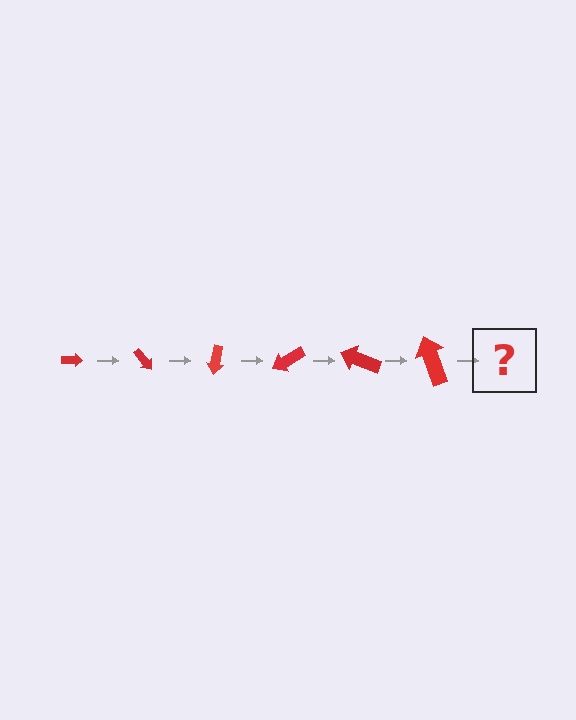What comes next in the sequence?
The next element should be an arrow, larger than the previous one and rotated 300 degrees from the start.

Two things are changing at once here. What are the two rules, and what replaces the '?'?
The two rules are that the arrow grows larger each step and it rotates 50 degrees each step. The '?' should be an arrow, larger than the previous one and rotated 300 degrees from the start.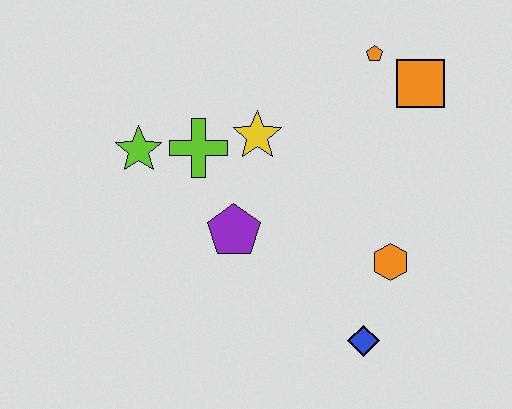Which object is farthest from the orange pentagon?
The blue diamond is farthest from the orange pentagon.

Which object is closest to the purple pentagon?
The lime cross is closest to the purple pentagon.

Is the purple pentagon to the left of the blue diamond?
Yes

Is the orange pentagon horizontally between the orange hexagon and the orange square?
No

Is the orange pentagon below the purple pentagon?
No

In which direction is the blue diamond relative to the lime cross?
The blue diamond is below the lime cross.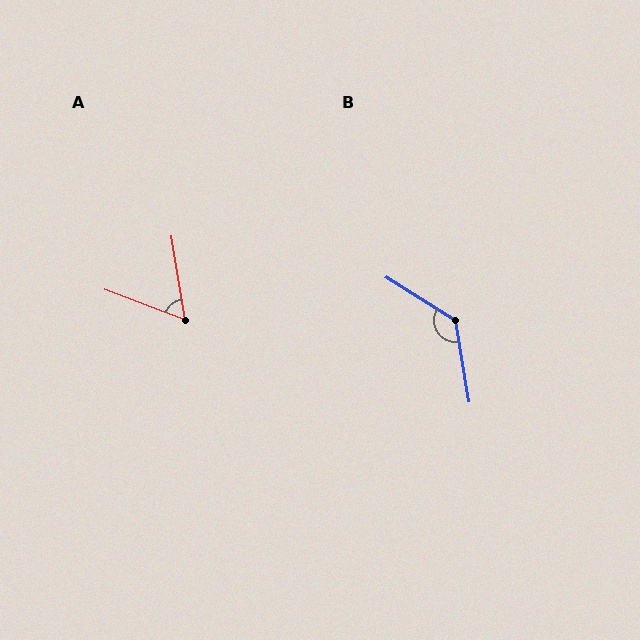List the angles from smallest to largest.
A (60°), B (132°).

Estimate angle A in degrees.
Approximately 60 degrees.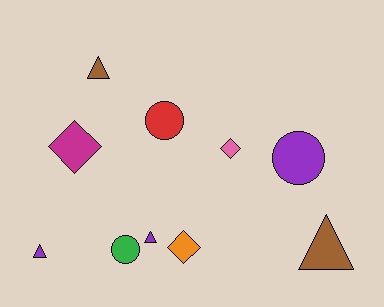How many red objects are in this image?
There is 1 red object.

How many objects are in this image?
There are 10 objects.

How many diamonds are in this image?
There are 3 diamonds.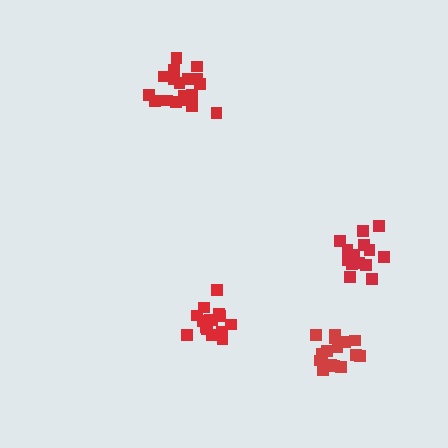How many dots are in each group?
Group 1: 14 dots, Group 2: 15 dots, Group 3: 15 dots, Group 4: 19 dots (63 total).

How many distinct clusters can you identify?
There are 4 distinct clusters.